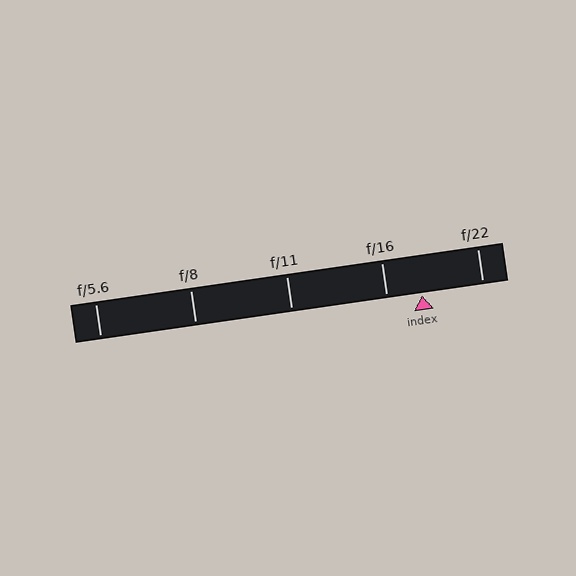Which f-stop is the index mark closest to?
The index mark is closest to f/16.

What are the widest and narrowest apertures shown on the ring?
The widest aperture shown is f/5.6 and the narrowest is f/22.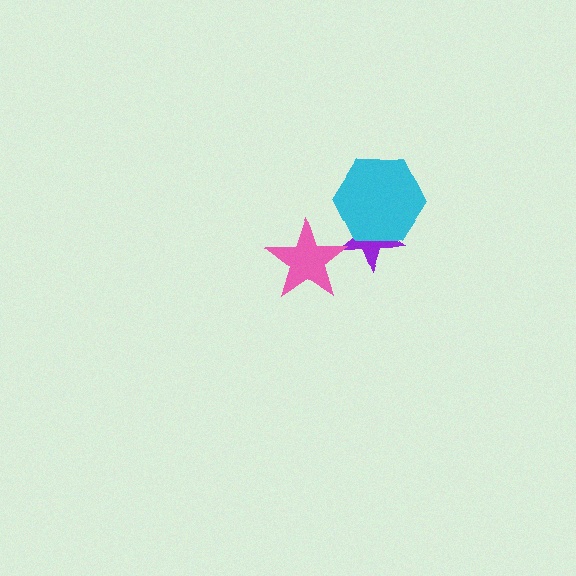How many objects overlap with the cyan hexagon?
1 object overlaps with the cyan hexagon.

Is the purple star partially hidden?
Yes, it is partially covered by another shape.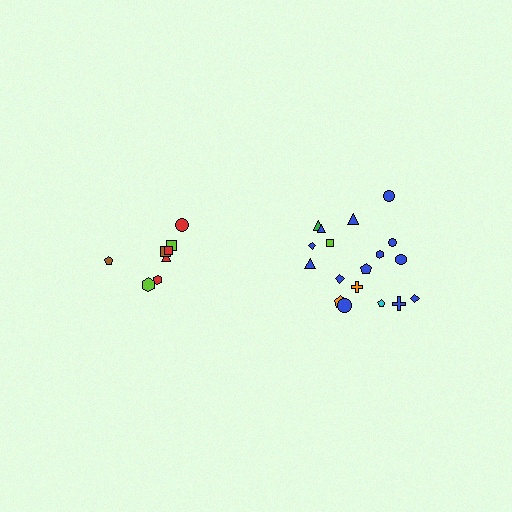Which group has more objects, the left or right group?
The right group.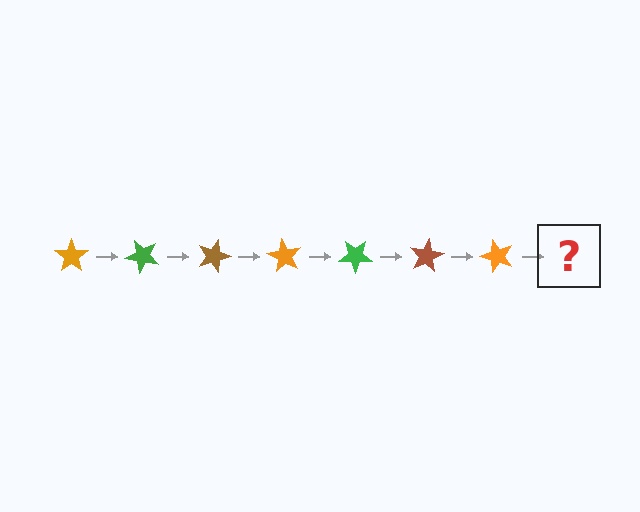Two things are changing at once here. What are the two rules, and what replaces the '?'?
The two rules are that it rotates 45 degrees each step and the color cycles through orange, green, and brown. The '?' should be a green star, rotated 315 degrees from the start.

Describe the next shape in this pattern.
It should be a green star, rotated 315 degrees from the start.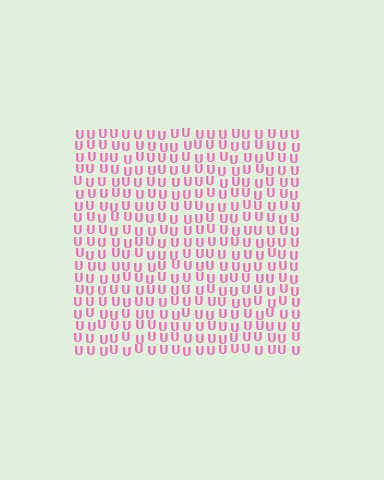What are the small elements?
The small elements are letter U's.